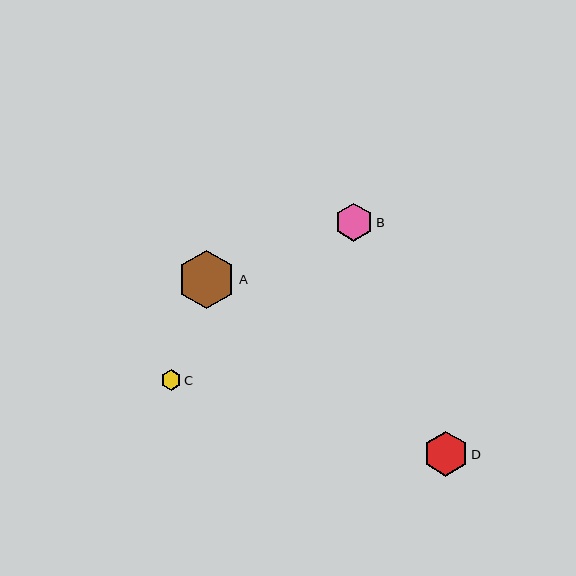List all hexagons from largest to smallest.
From largest to smallest: A, D, B, C.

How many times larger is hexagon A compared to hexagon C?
Hexagon A is approximately 2.9 times the size of hexagon C.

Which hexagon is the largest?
Hexagon A is the largest with a size of approximately 59 pixels.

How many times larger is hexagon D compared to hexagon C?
Hexagon D is approximately 2.2 times the size of hexagon C.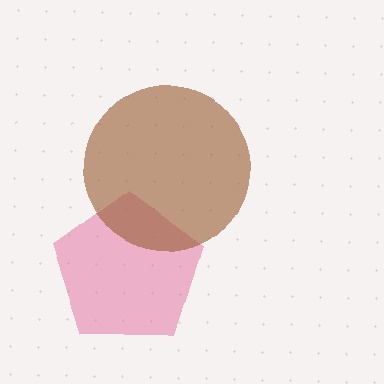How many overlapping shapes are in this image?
There are 2 overlapping shapes in the image.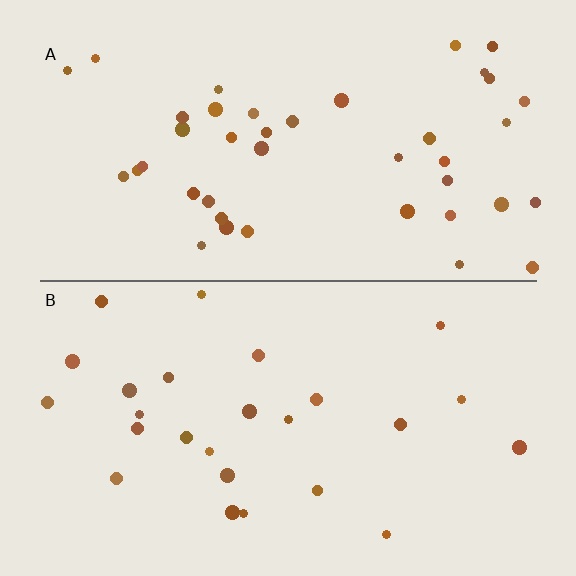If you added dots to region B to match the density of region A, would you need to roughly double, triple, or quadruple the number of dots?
Approximately double.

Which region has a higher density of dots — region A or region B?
A (the top).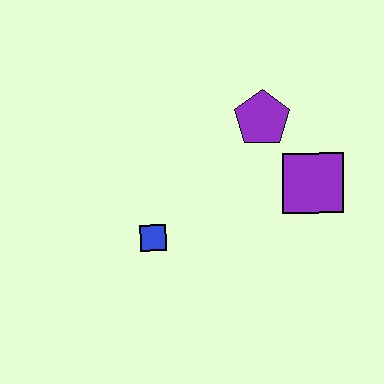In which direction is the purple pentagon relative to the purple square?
The purple pentagon is above the purple square.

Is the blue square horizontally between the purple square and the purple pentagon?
No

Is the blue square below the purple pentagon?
Yes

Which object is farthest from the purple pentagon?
The blue square is farthest from the purple pentagon.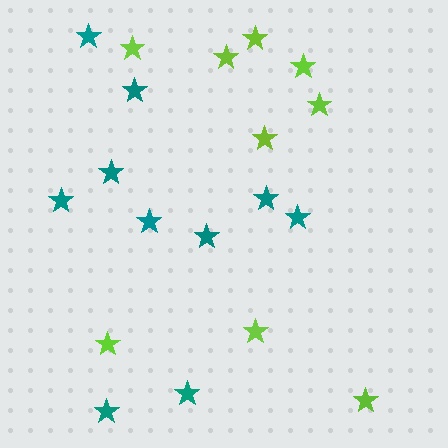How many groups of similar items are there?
There are 2 groups: one group of teal stars (10) and one group of lime stars (9).